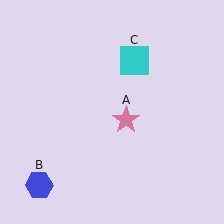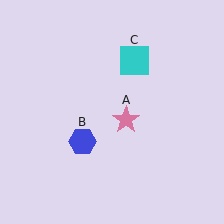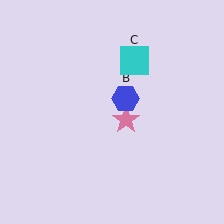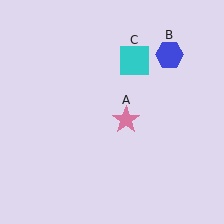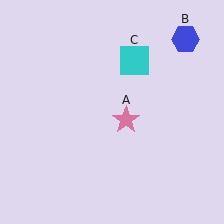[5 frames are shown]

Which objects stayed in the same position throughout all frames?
Pink star (object A) and cyan square (object C) remained stationary.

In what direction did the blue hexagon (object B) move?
The blue hexagon (object B) moved up and to the right.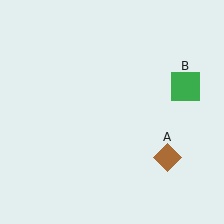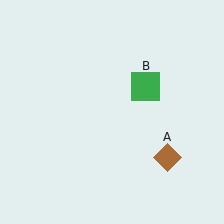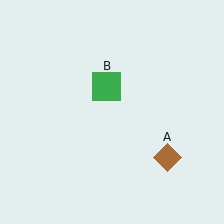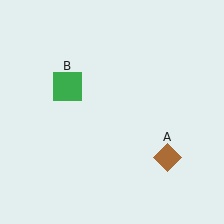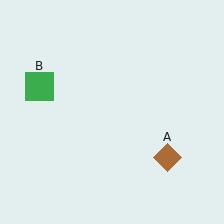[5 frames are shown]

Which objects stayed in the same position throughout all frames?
Brown diamond (object A) remained stationary.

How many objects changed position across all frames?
1 object changed position: green square (object B).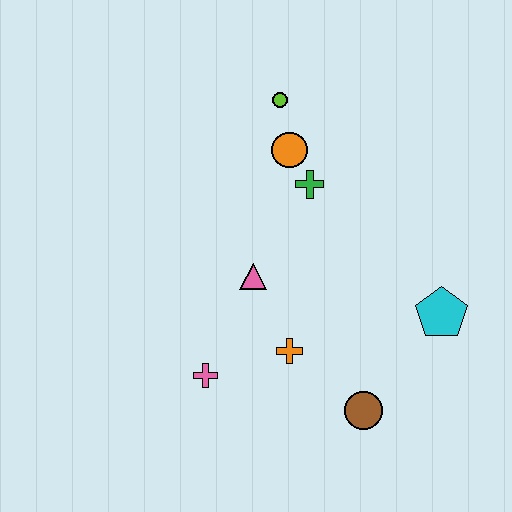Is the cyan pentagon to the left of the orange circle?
No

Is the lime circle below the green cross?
No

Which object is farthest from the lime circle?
The brown circle is farthest from the lime circle.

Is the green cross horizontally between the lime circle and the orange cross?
No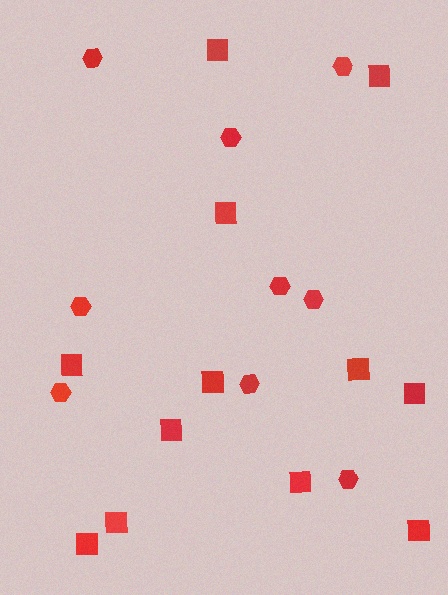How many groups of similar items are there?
There are 2 groups: one group of hexagons (9) and one group of squares (12).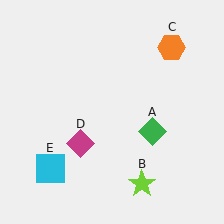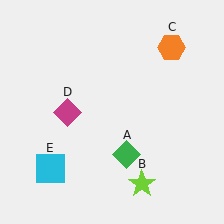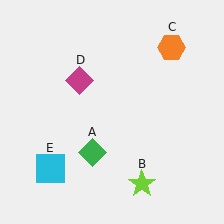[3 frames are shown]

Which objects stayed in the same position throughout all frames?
Lime star (object B) and orange hexagon (object C) and cyan square (object E) remained stationary.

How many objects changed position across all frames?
2 objects changed position: green diamond (object A), magenta diamond (object D).